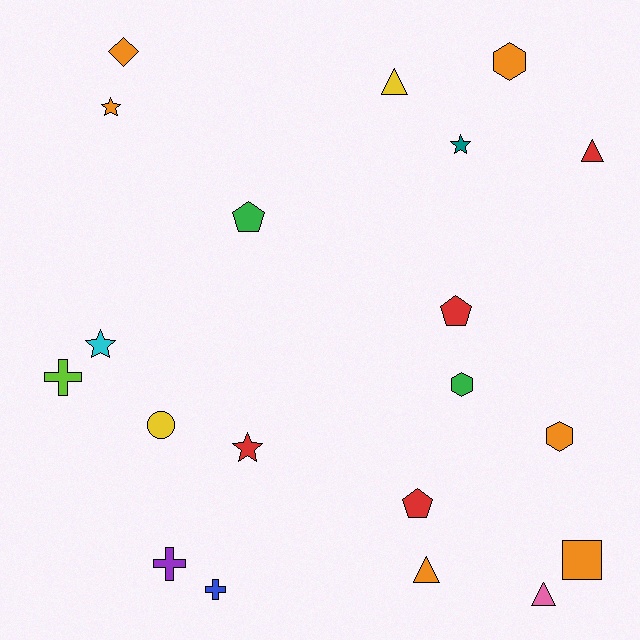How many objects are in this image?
There are 20 objects.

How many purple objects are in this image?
There is 1 purple object.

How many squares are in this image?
There is 1 square.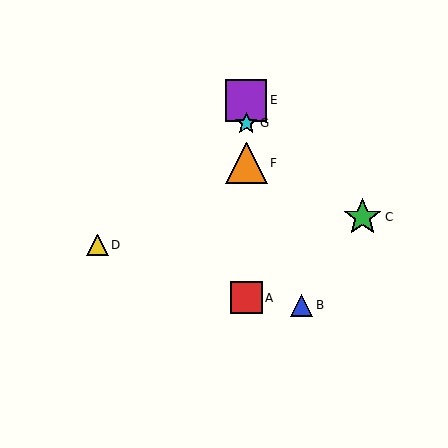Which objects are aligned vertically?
Objects A, E, F, G are aligned vertically.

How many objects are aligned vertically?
4 objects (A, E, F, G) are aligned vertically.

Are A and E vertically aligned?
Yes, both are at x≈246.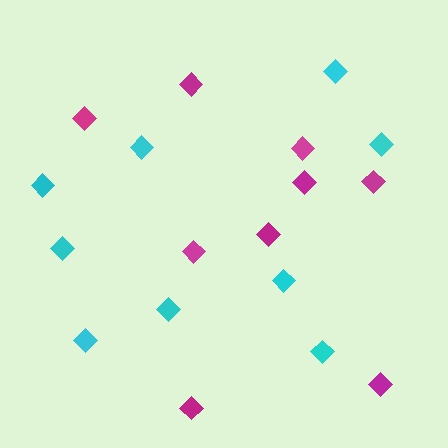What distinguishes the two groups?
There are 2 groups: one group of magenta diamonds (9) and one group of cyan diamonds (9).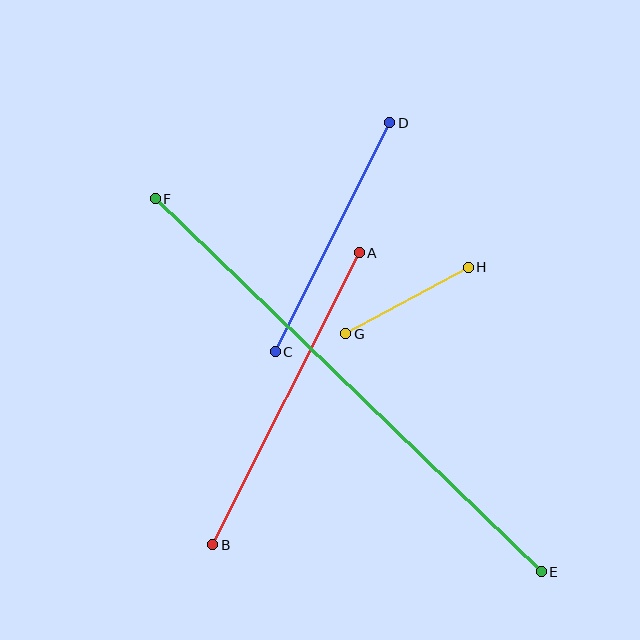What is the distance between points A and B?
The distance is approximately 327 pixels.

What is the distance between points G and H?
The distance is approximately 139 pixels.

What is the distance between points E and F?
The distance is approximately 536 pixels.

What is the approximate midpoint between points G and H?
The midpoint is at approximately (407, 300) pixels.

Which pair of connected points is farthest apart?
Points E and F are farthest apart.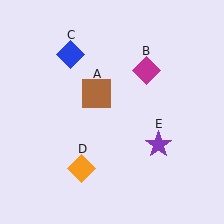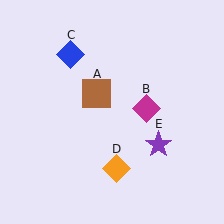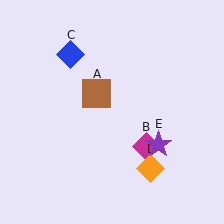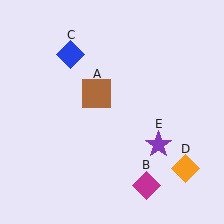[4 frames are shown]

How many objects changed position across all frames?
2 objects changed position: magenta diamond (object B), orange diamond (object D).